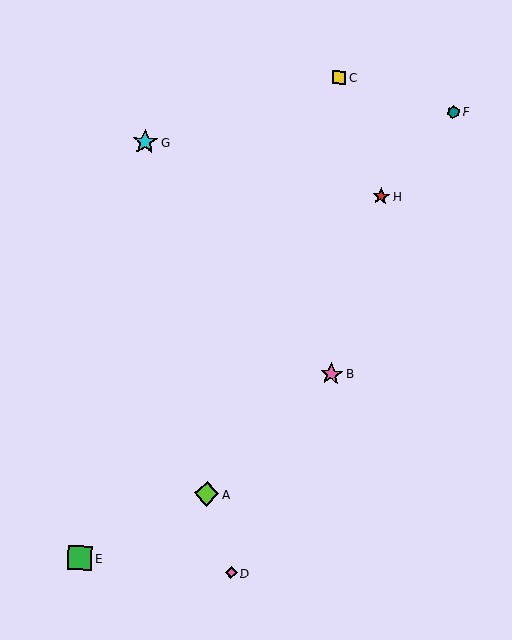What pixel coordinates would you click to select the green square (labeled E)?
Click at (80, 558) to select the green square E.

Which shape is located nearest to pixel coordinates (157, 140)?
The cyan star (labeled G) at (145, 142) is nearest to that location.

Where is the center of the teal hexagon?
The center of the teal hexagon is at (453, 112).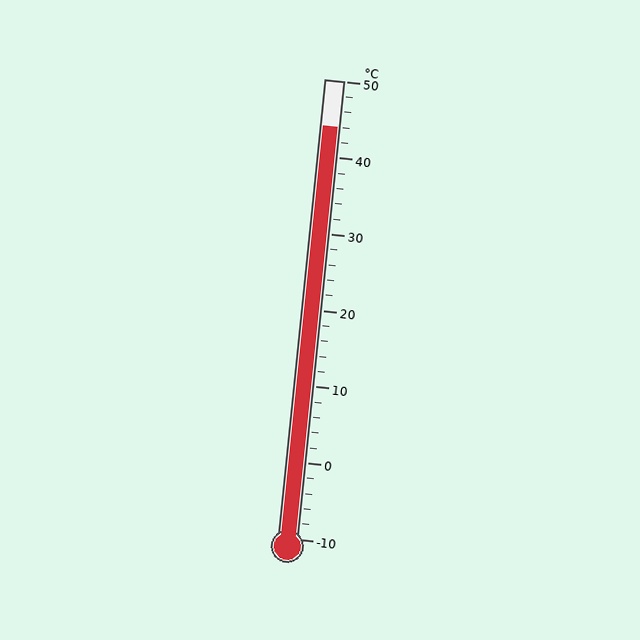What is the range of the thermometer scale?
The thermometer scale ranges from -10°C to 50°C.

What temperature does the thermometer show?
The thermometer shows approximately 44°C.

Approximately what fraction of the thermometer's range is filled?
The thermometer is filled to approximately 90% of its range.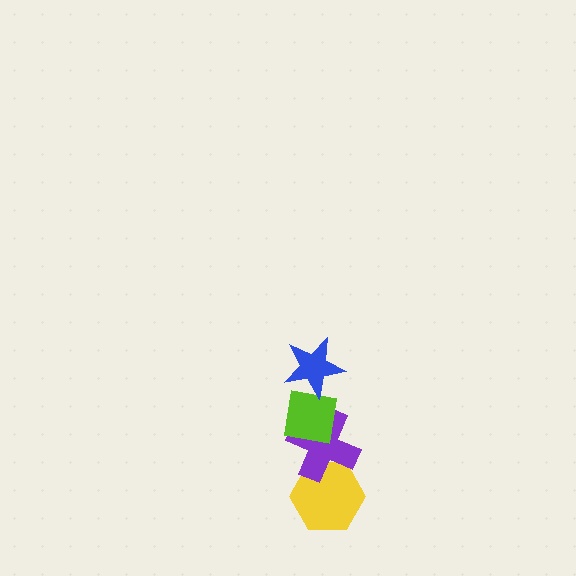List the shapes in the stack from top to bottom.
From top to bottom: the blue star, the lime square, the purple cross, the yellow hexagon.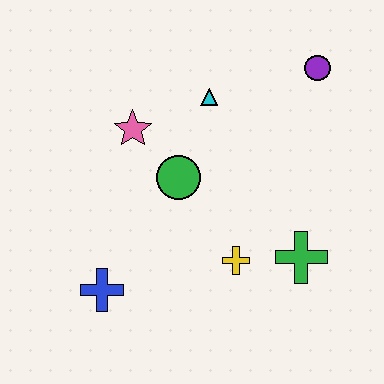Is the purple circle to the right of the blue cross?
Yes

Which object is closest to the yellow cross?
The green cross is closest to the yellow cross.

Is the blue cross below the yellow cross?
Yes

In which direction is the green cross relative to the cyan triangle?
The green cross is below the cyan triangle.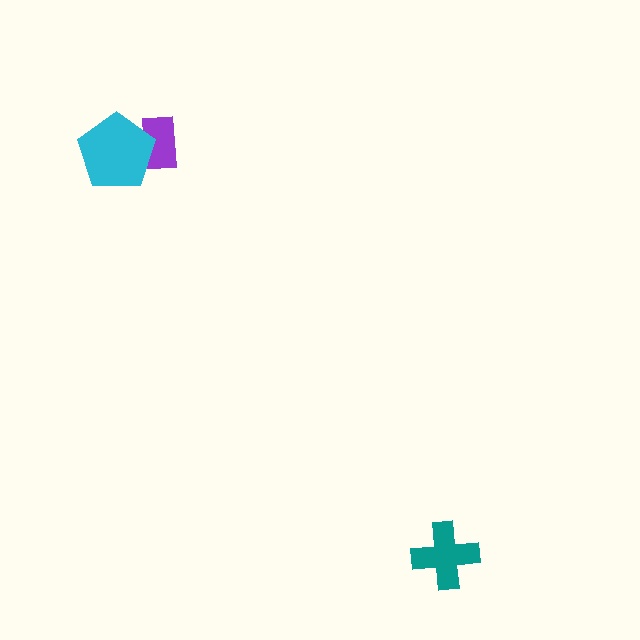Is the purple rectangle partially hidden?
Yes, it is partially covered by another shape.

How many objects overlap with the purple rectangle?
1 object overlaps with the purple rectangle.